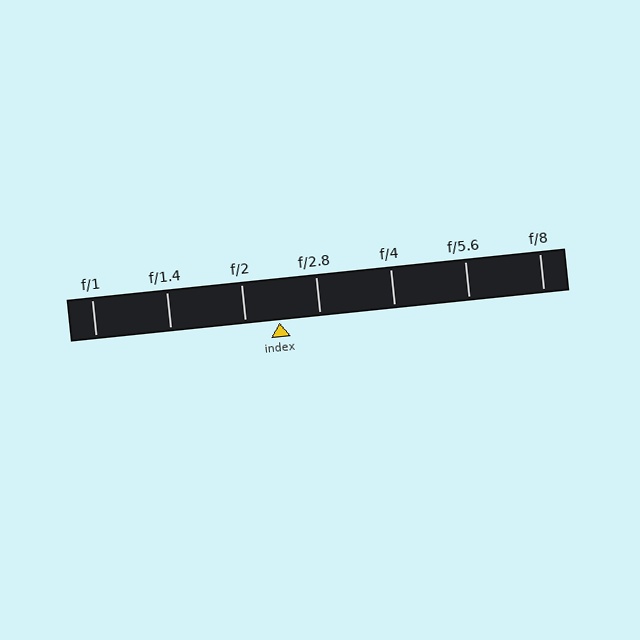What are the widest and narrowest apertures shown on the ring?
The widest aperture shown is f/1 and the narrowest is f/8.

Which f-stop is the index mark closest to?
The index mark is closest to f/2.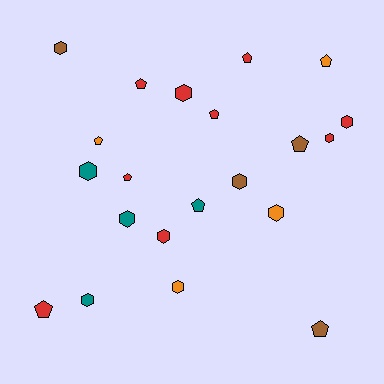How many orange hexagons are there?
There are 2 orange hexagons.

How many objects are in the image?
There are 21 objects.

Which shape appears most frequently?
Hexagon, with 11 objects.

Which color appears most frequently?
Red, with 9 objects.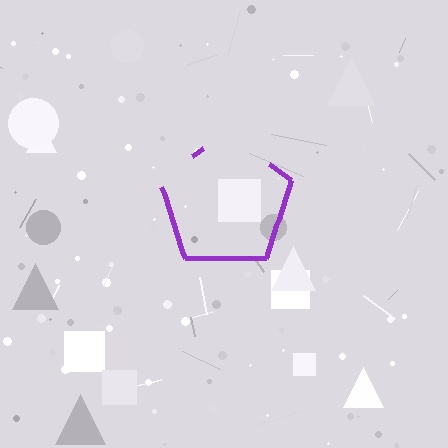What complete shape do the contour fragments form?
The contour fragments form a pentagon.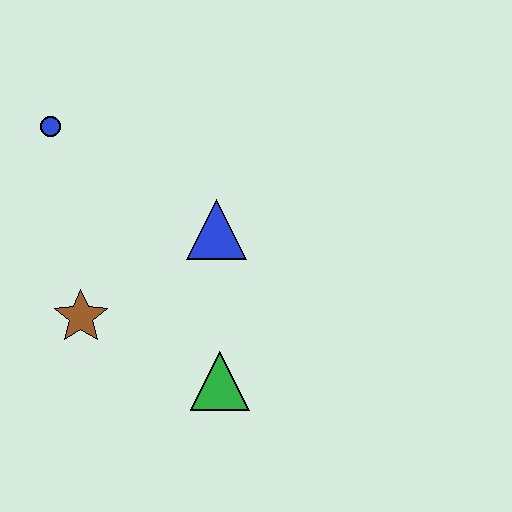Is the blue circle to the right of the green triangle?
No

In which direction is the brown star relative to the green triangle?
The brown star is to the left of the green triangle.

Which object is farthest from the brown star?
The blue circle is farthest from the brown star.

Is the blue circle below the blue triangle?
No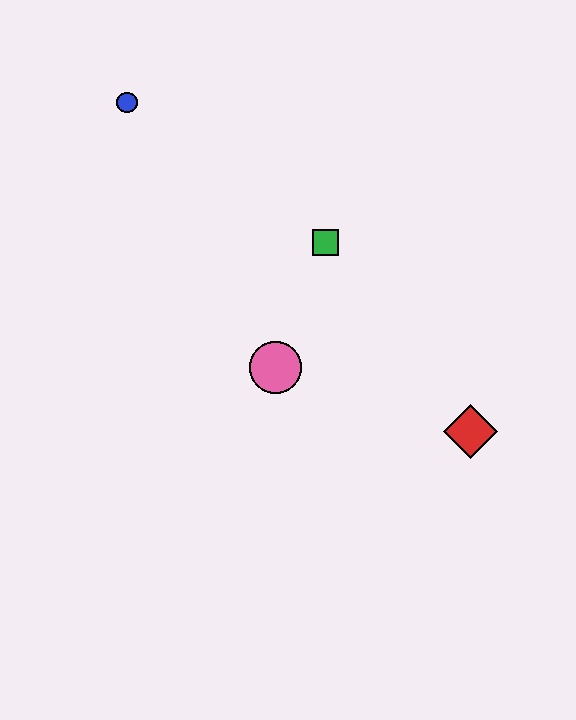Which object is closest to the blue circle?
The green square is closest to the blue circle.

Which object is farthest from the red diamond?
The blue circle is farthest from the red diamond.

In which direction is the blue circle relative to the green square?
The blue circle is to the left of the green square.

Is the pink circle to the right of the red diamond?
No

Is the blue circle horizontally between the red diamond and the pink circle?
No